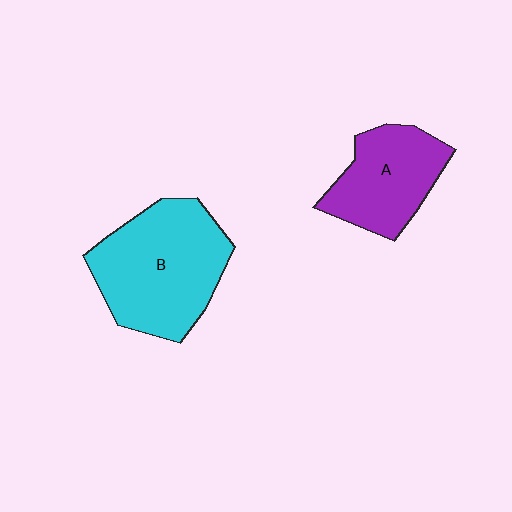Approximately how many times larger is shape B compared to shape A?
Approximately 1.5 times.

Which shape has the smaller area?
Shape A (purple).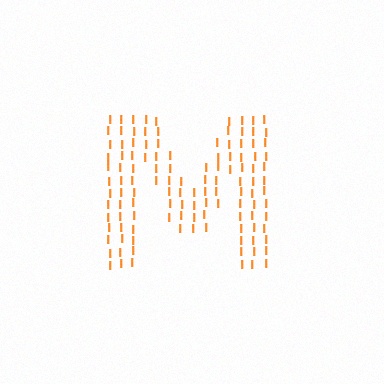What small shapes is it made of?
It is made of small letter I's.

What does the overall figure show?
The overall figure shows the letter M.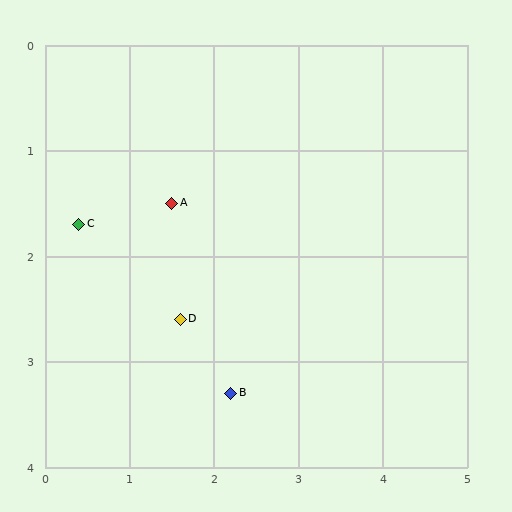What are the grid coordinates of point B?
Point B is at approximately (2.2, 3.3).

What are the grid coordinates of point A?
Point A is at approximately (1.5, 1.5).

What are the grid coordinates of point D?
Point D is at approximately (1.6, 2.6).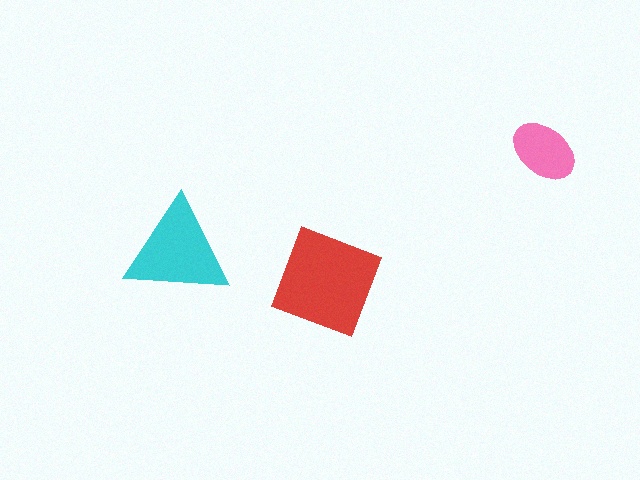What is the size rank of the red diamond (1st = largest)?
1st.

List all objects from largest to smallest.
The red diamond, the cyan triangle, the pink ellipse.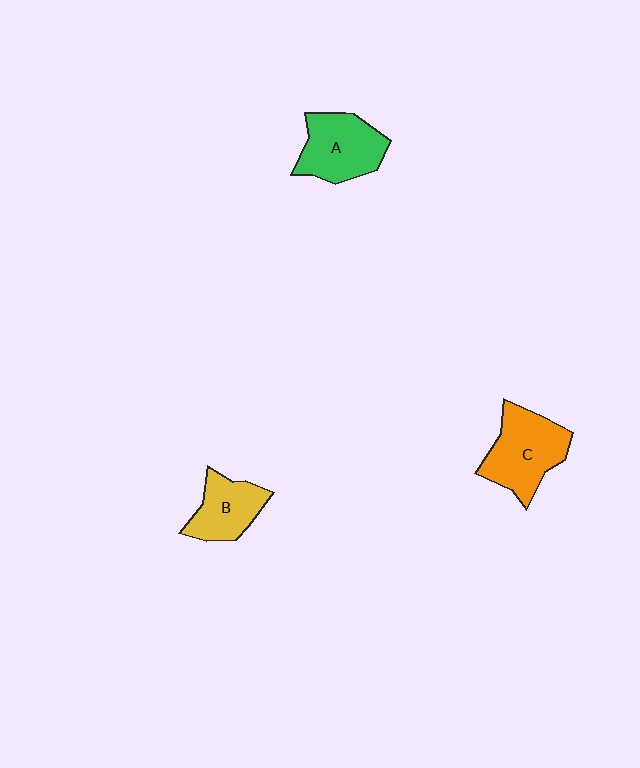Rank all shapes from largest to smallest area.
From largest to smallest: C (orange), A (green), B (yellow).